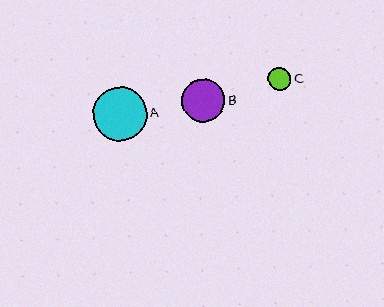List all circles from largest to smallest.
From largest to smallest: A, B, C.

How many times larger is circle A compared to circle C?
Circle A is approximately 2.3 times the size of circle C.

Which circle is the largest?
Circle A is the largest with a size of approximately 54 pixels.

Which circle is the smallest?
Circle C is the smallest with a size of approximately 23 pixels.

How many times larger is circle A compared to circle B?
Circle A is approximately 1.3 times the size of circle B.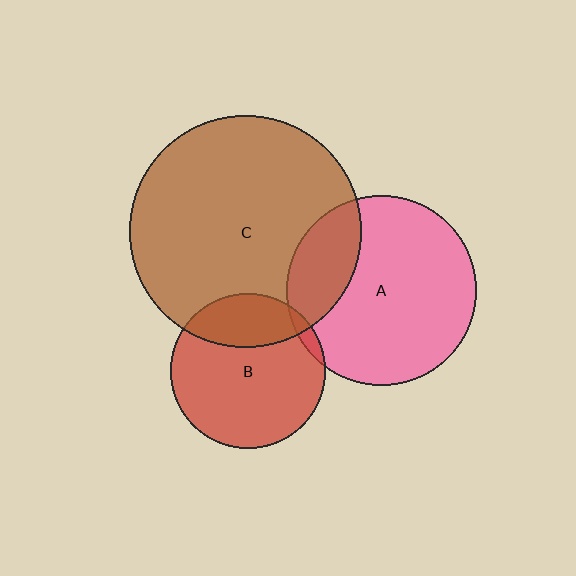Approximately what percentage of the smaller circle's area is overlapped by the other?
Approximately 25%.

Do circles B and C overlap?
Yes.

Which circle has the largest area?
Circle C (brown).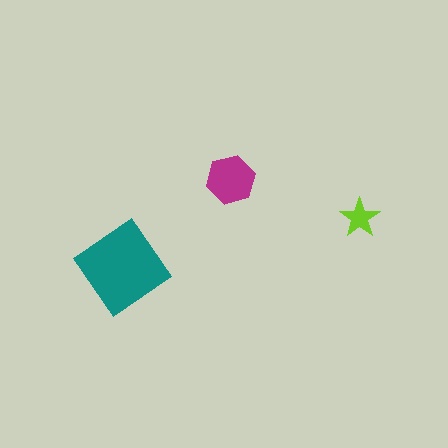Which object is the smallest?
The lime star.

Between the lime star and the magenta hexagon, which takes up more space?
The magenta hexagon.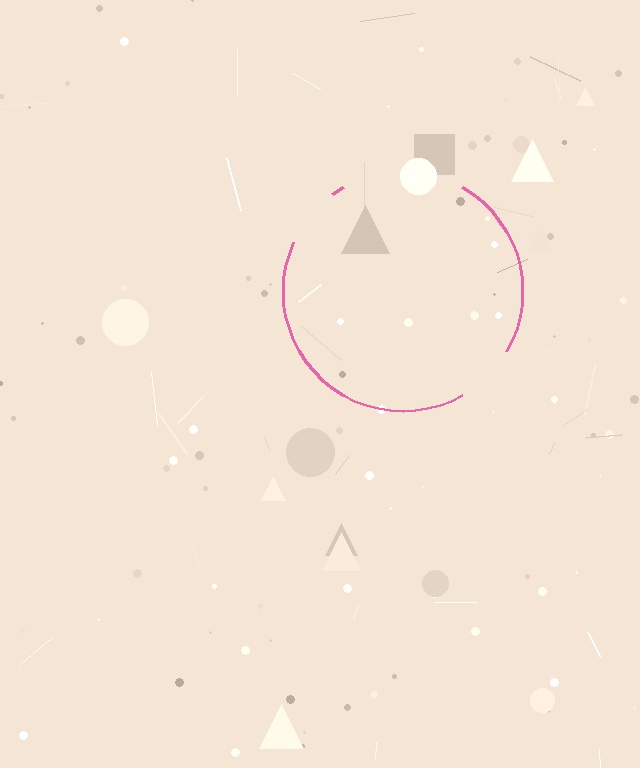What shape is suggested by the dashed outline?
The dashed outline suggests a circle.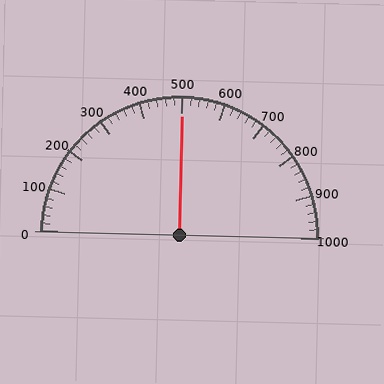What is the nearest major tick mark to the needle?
The nearest major tick mark is 500.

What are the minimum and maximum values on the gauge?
The gauge ranges from 0 to 1000.